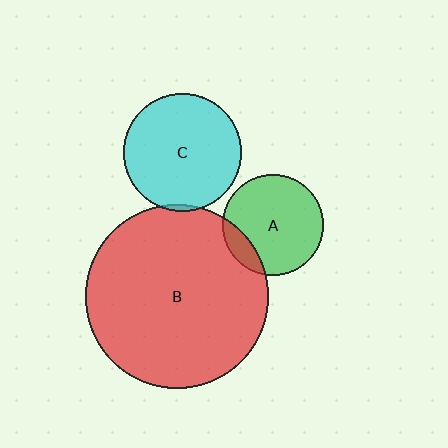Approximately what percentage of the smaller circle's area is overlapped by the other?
Approximately 5%.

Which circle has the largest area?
Circle B (red).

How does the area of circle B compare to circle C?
Approximately 2.4 times.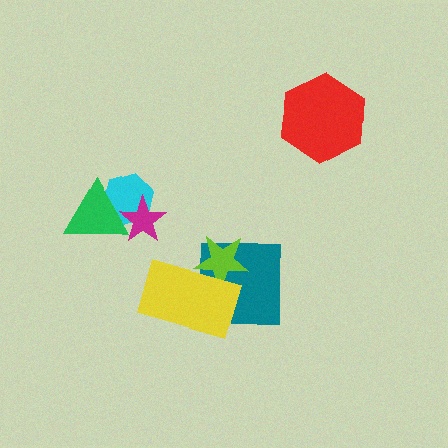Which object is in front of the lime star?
The yellow rectangle is in front of the lime star.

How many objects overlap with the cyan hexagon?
2 objects overlap with the cyan hexagon.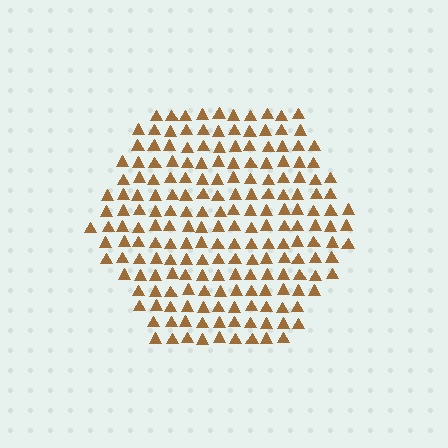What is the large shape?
The large shape is a hexagon.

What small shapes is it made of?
It is made of small triangles.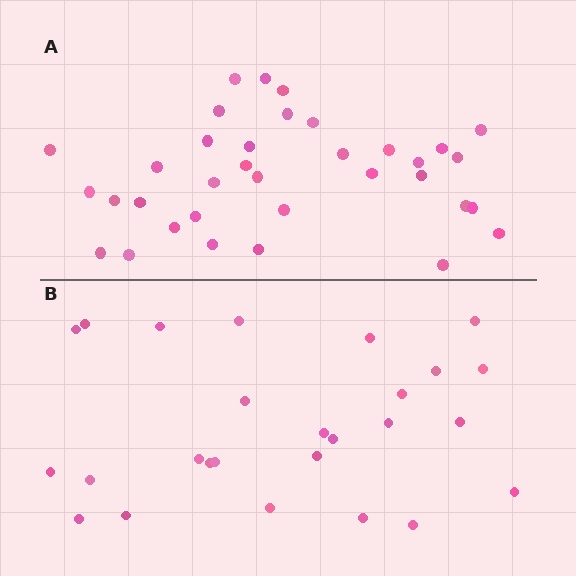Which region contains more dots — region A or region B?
Region A (the top region) has more dots.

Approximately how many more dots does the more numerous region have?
Region A has roughly 8 or so more dots than region B.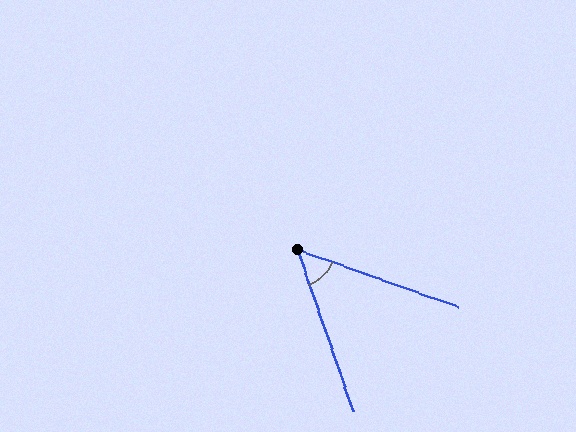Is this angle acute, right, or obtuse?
It is acute.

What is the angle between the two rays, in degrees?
Approximately 51 degrees.